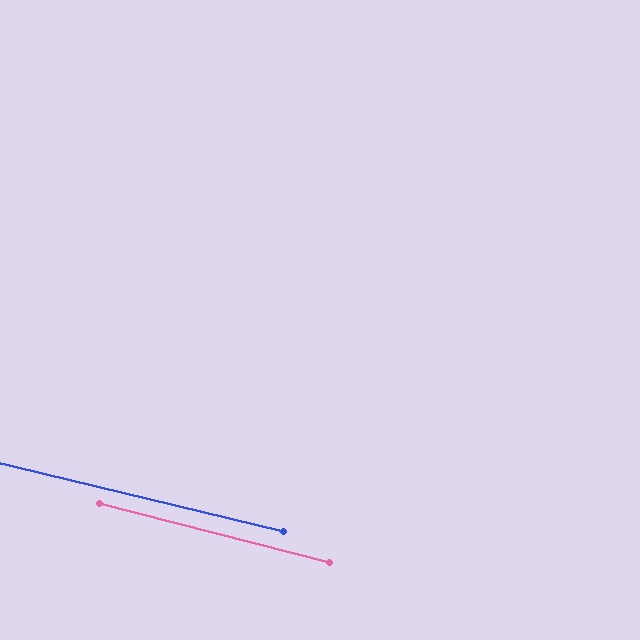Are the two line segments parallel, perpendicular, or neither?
Parallel — their directions differ by only 0.6°.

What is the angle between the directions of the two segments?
Approximately 1 degree.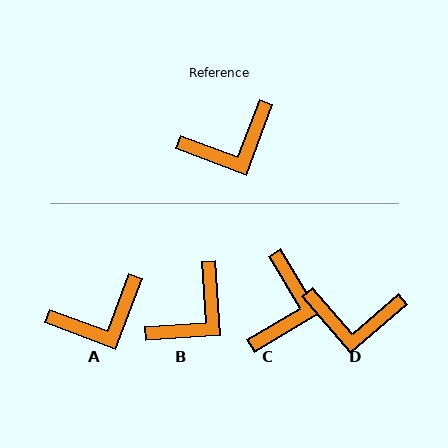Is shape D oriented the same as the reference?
No, it is off by about 28 degrees.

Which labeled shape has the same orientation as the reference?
A.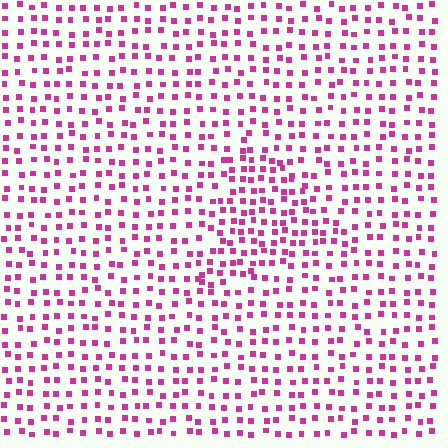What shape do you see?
I see a triangle.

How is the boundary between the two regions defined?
The boundary is defined by a change in element density (approximately 1.6x ratio). All elements are the same color, size, and shape.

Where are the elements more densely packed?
The elements are more densely packed inside the triangle boundary.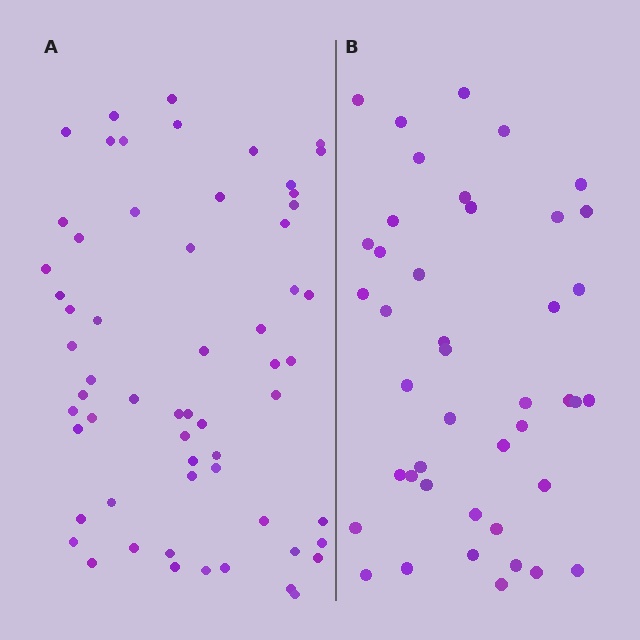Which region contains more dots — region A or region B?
Region A (the left region) has more dots.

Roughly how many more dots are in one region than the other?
Region A has approximately 15 more dots than region B.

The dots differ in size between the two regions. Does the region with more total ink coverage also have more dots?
No. Region B has more total ink coverage because its dots are larger, but region A actually contains more individual dots. Total area can be misleading — the number of items is what matters here.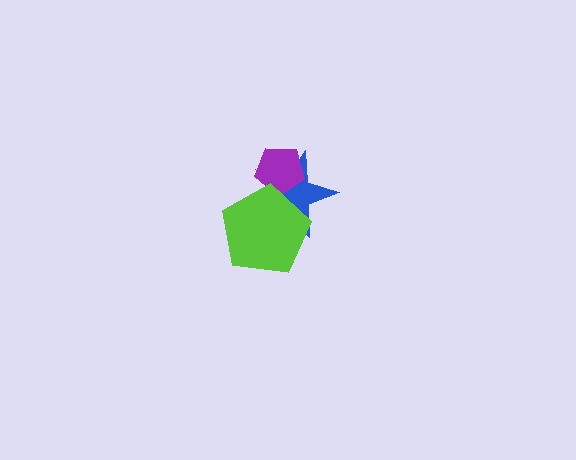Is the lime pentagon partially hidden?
No, no other shape covers it.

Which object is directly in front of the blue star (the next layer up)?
The purple pentagon is directly in front of the blue star.